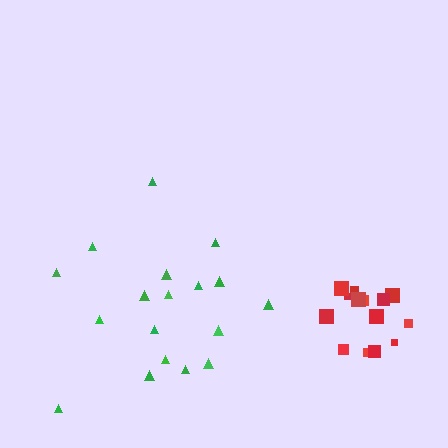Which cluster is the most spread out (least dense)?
Green.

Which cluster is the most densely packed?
Red.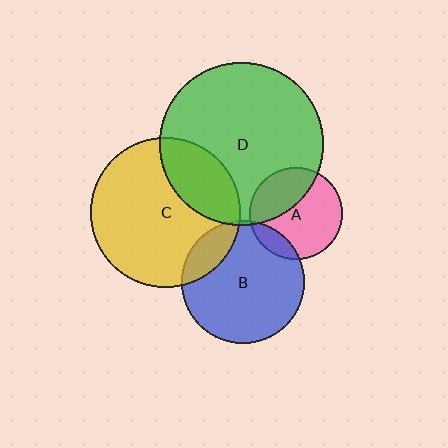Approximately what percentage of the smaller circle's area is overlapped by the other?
Approximately 35%.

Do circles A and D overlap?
Yes.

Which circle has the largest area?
Circle D (green).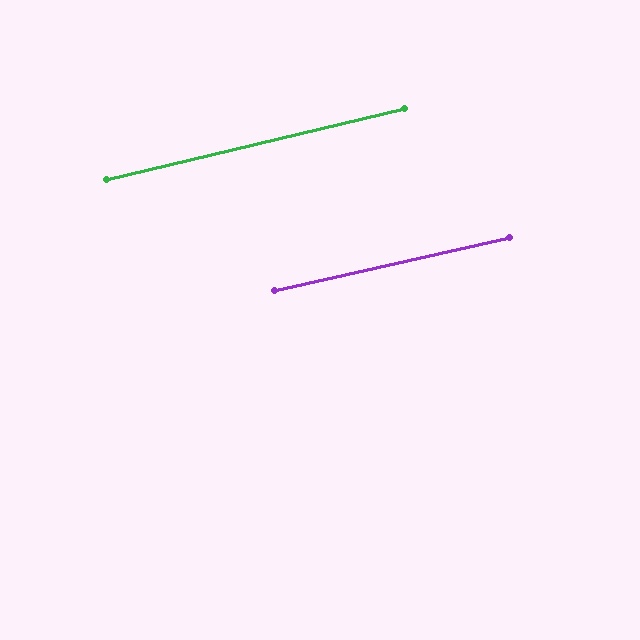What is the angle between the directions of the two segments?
Approximately 1 degree.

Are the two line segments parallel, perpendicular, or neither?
Parallel — their directions differ by only 0.8°.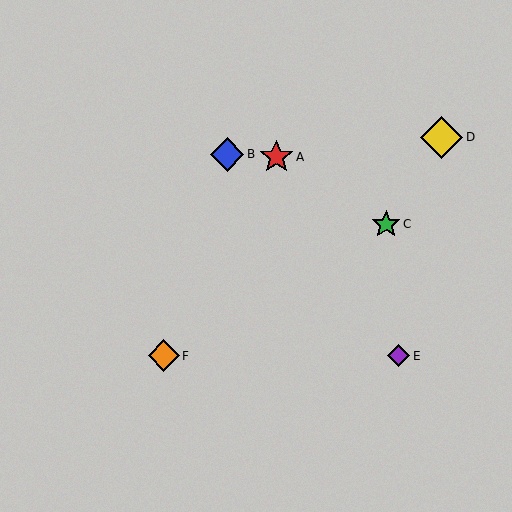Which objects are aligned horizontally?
Objects E, F are aligned horizontally.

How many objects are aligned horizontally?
2 objects (E, F) are aligned horizontally.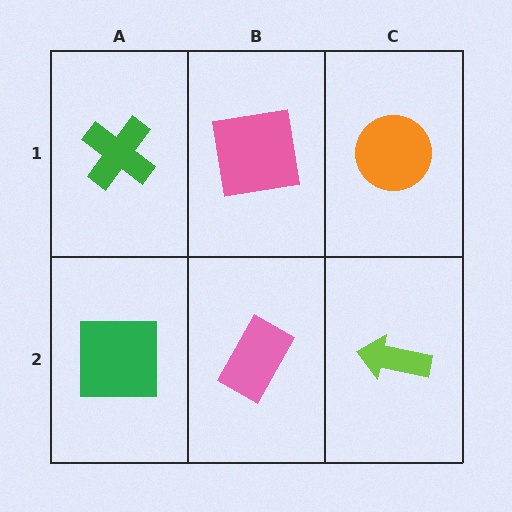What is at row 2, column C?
A lime arrow.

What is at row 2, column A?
A green square.